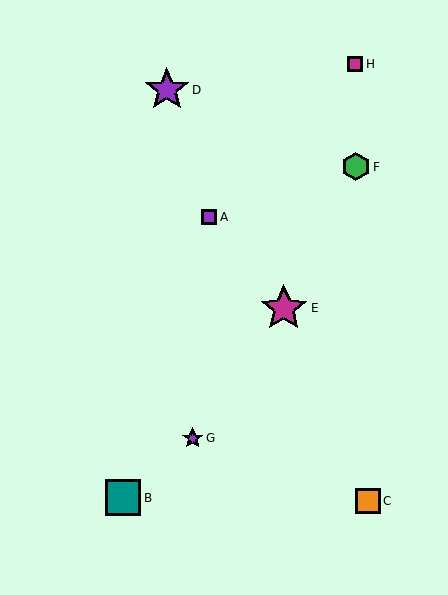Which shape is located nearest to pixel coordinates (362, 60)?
The magenta square (labeled H) at (355, 64) is nearest to that location.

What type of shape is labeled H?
Shape H is a magenta square.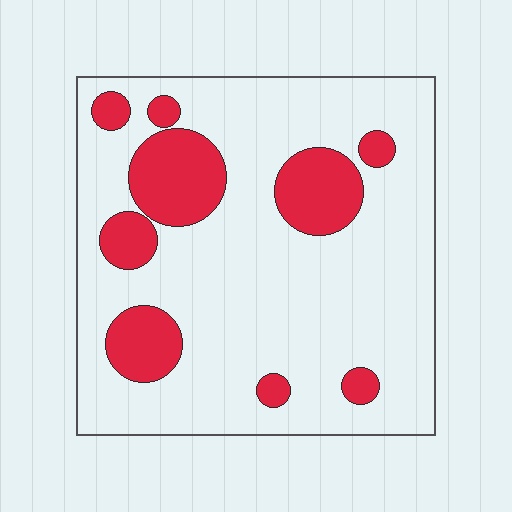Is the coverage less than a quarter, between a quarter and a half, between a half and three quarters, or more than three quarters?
Less than a quarter.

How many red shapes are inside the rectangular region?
9.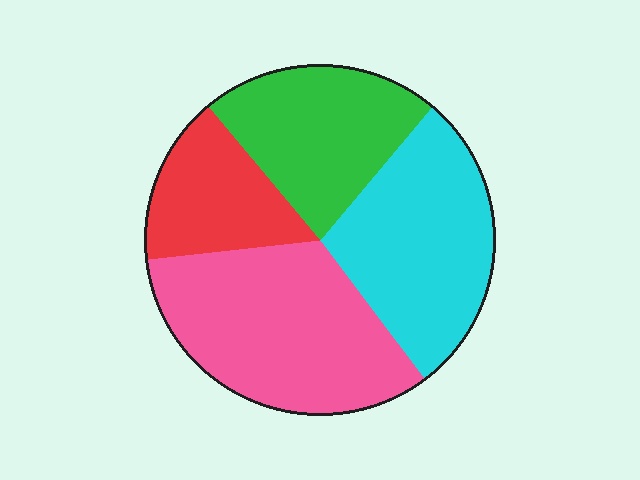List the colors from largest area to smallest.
From largest to smallest: pink, cyan, green, red.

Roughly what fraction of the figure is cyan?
Cyan covers roughly 30% of the figure.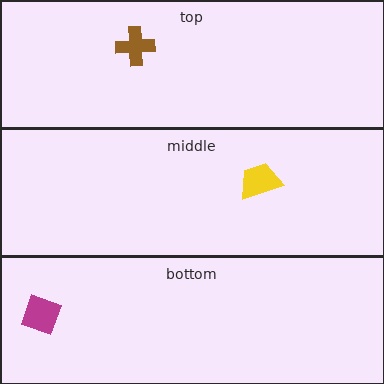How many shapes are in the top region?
1.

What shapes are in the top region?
The brown cross.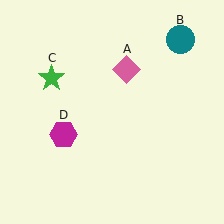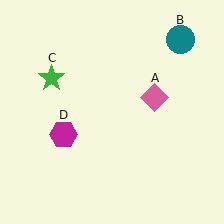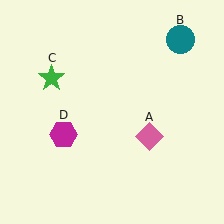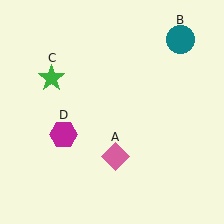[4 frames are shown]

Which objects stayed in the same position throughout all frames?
Teal circle (object B) and green star (object C) and magenta hexagon (object D) remained stationary.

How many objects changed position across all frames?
1 object changed position: pink diamond (object A).